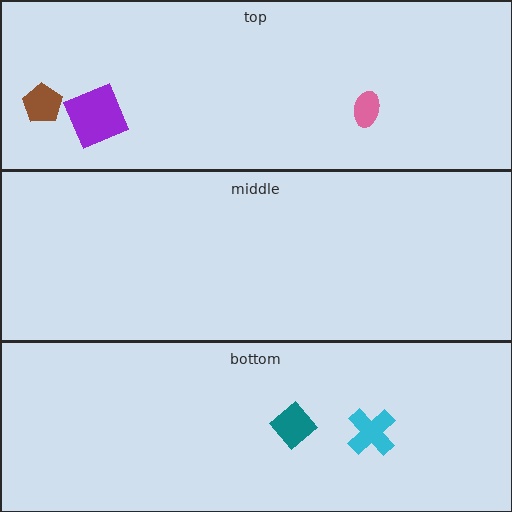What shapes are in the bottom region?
The cyan cross, the teal diamond.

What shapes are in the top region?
The brown pentagon, the pink ellipse, the purple square.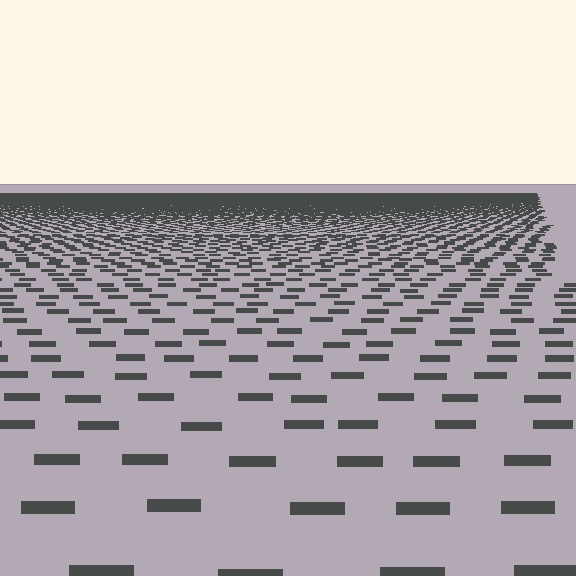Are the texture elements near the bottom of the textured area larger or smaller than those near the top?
Larger. Near the bottom, elements are closer to the viewer and appear at a bigger on-screen size.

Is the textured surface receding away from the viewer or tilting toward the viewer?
The surface is receding away from the viewer. Texture elements get smaller and denser toward the top.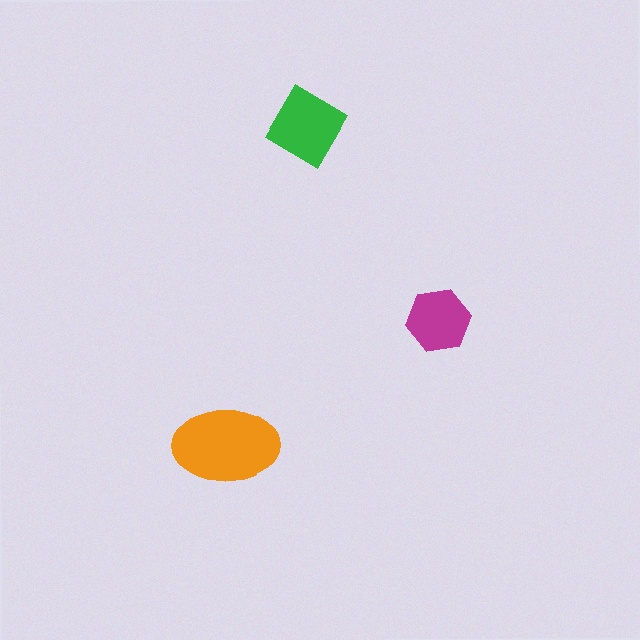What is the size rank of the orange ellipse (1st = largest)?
1st.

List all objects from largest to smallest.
The orange ellipse, the green diamond, the magenta hexagon.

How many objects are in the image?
There are 3 objects in the image.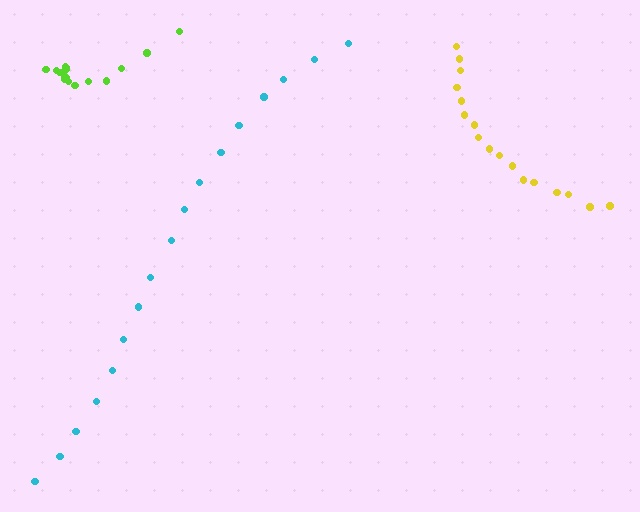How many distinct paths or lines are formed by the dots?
There are 3 distinct paths.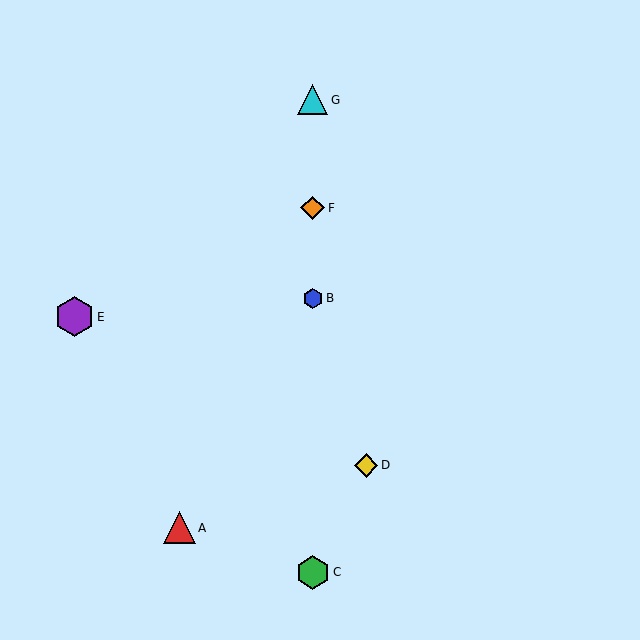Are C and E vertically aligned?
No, C is at x≈313 and E is at x≈74.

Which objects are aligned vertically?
Objects B, C, F, G are aligned vertically.